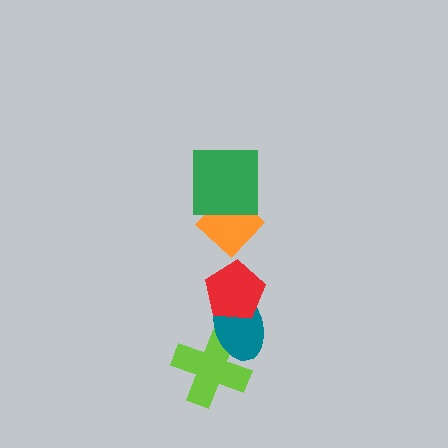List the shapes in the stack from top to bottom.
From top to bottom: the green square, the orange diamond, the red pentagon, the teal ellipse, the lime cross.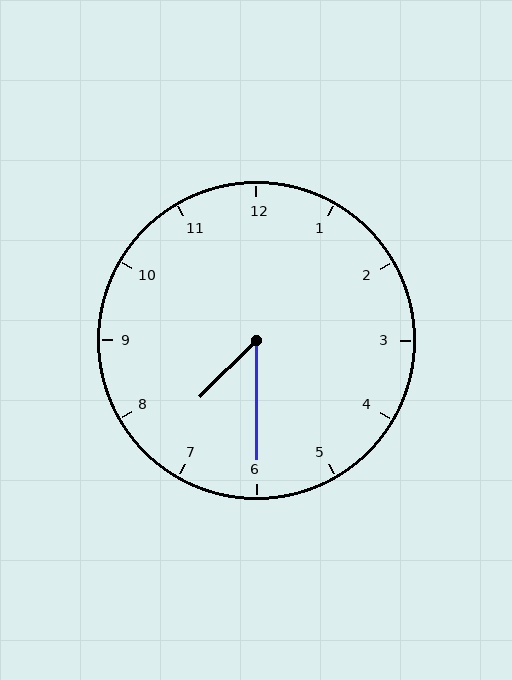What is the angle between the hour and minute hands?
Approximately 45 degrees.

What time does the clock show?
7:30.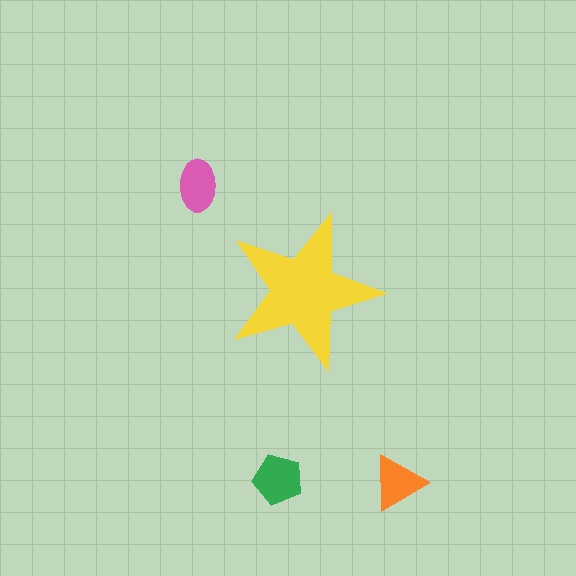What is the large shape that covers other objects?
A yellow star.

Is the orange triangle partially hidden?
No, the orange triangle is fully visible.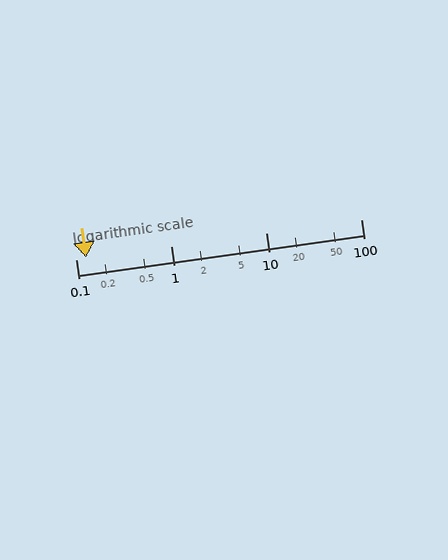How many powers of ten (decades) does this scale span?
The scale spans 3 decades, from 0.1 to 100.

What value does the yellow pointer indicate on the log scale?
The pointer indicates approximately 0.13.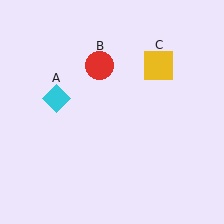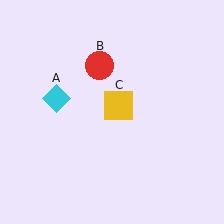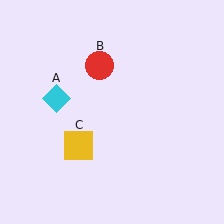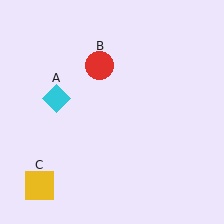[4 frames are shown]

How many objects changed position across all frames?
1 object changed position: yellow square (object C).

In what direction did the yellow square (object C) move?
The yellow square (object C) moved down and to the left.